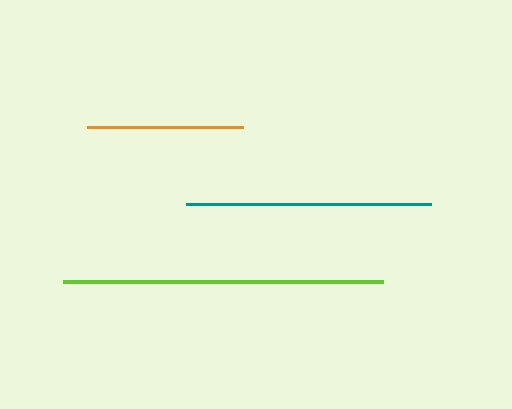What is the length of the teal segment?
The teal segment is approximately 246 pixels long.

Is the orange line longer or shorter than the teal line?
The teal line is longer than the orange line.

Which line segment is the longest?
The lime line is the longest at approximately 320 pixels.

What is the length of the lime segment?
The lime segment is approximately 320 pixels long.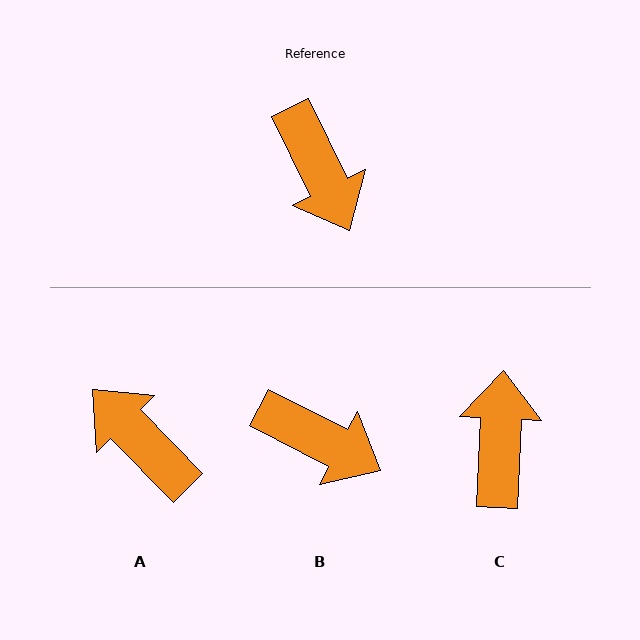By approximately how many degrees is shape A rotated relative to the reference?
Approximately 162 degrees clockwise.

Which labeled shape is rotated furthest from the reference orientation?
A, about 162 degrees away.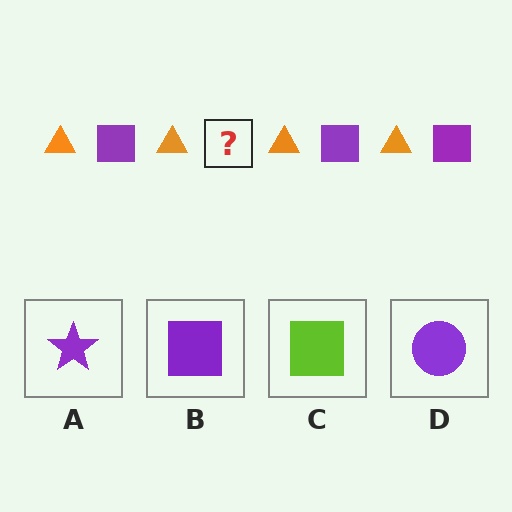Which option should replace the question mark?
Option B.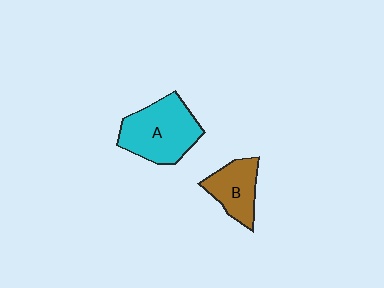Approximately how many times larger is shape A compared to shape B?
Approximately 1.6 times.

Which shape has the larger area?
Shape A (cyan).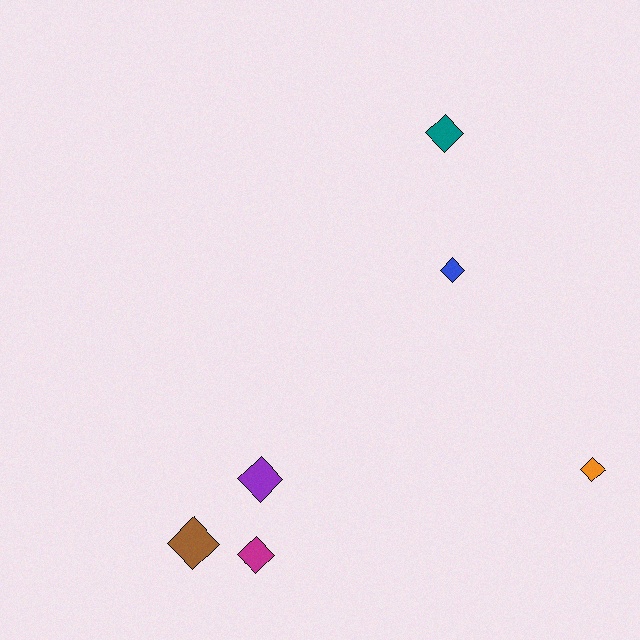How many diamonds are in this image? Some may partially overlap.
There are 6 diamonds.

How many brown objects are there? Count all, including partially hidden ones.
There is 1 brown object.